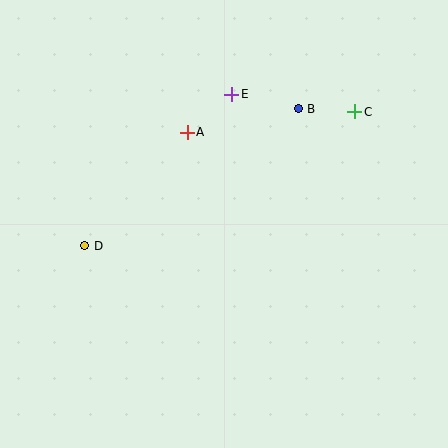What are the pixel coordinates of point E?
Point E is at (232, 94).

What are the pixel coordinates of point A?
Point A is at (187, 132).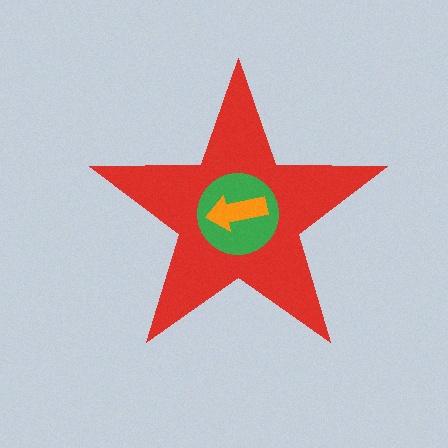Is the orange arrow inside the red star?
Yes.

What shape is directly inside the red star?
The green circle.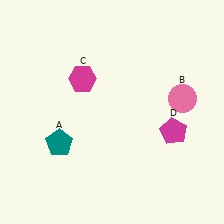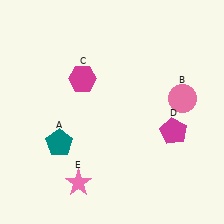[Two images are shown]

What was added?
A pink star (E) was added in Image 2.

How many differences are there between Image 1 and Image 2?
There is 1 difference between the two images.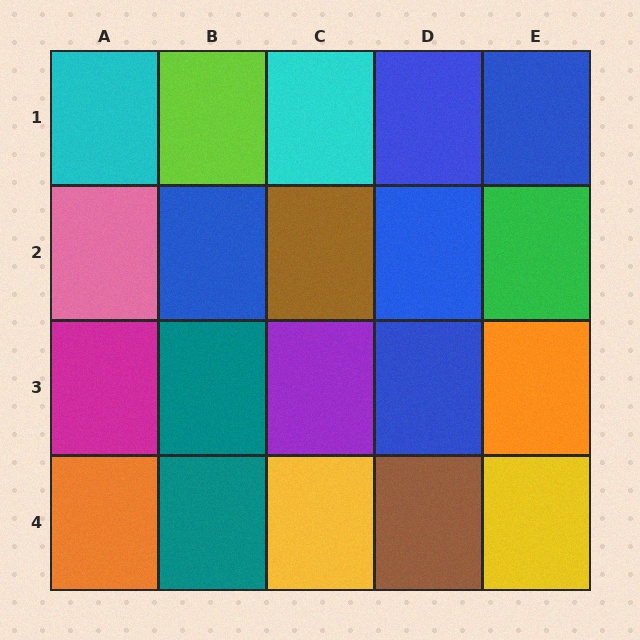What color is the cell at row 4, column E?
Yellow.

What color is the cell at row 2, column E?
Green.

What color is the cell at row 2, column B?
Blue.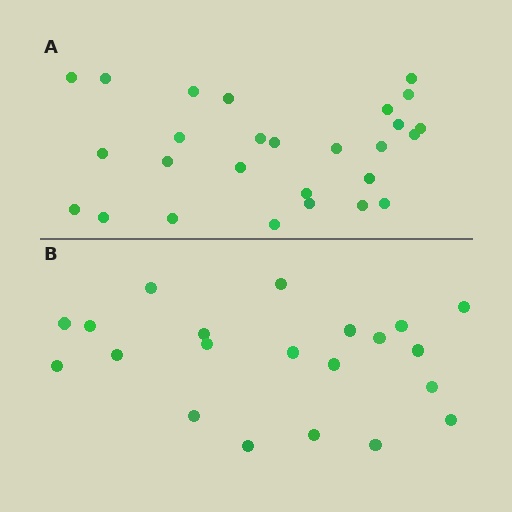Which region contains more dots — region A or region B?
Region A (the top region) has more dots.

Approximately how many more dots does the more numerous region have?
Region A has about 6 more dots than region B.